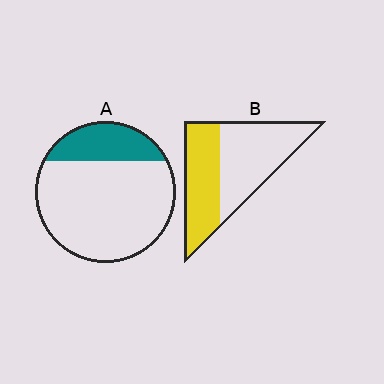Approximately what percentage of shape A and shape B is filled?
A is approximately 25% and B is approximately 45%.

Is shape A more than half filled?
No.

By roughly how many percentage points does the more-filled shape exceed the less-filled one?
By roughly 20 percentage points (B over A).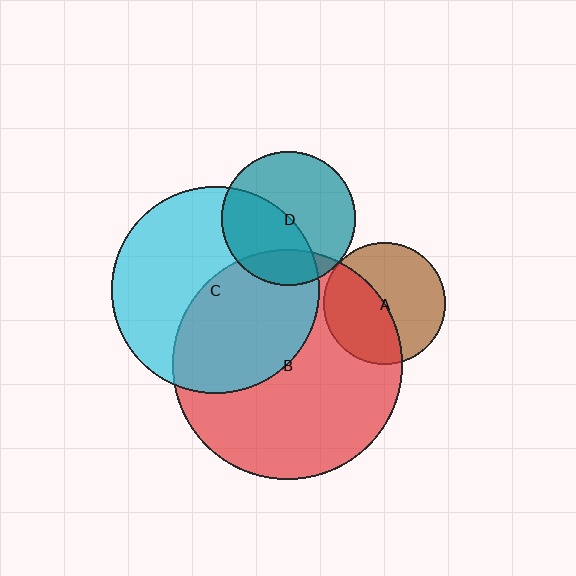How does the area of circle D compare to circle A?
Approximately 1.2 times.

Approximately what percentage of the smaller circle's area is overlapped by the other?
Approximately 45%.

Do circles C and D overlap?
Yes.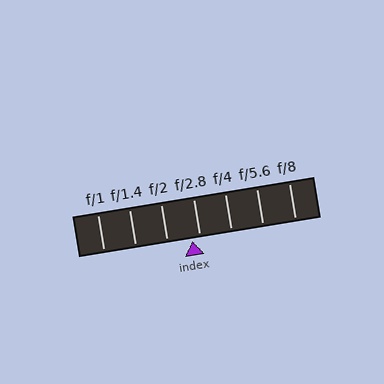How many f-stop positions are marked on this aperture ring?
There are 7 f-stop positions marked.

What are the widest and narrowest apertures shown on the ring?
The widest aperture shown is f/1 and the narrowest is f/8.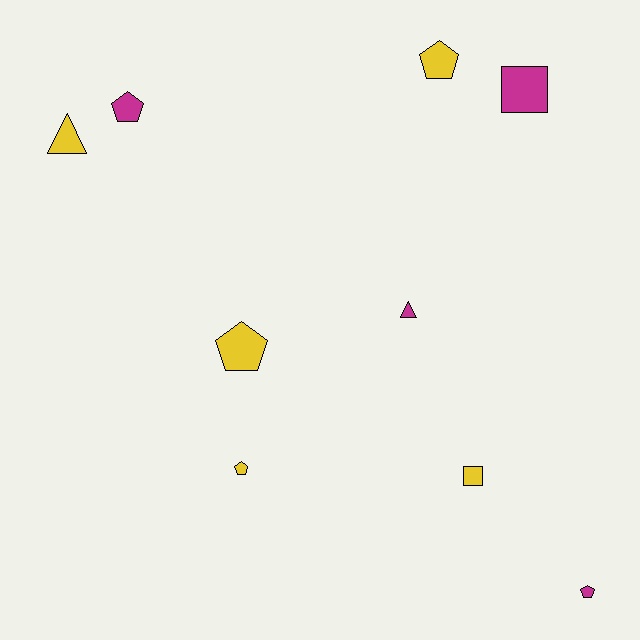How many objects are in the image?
There are 9 objects.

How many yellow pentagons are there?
There are 3 yellow pentagons.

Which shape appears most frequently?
Pentagon, with 5 objects.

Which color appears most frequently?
Yellow, with 5 objects.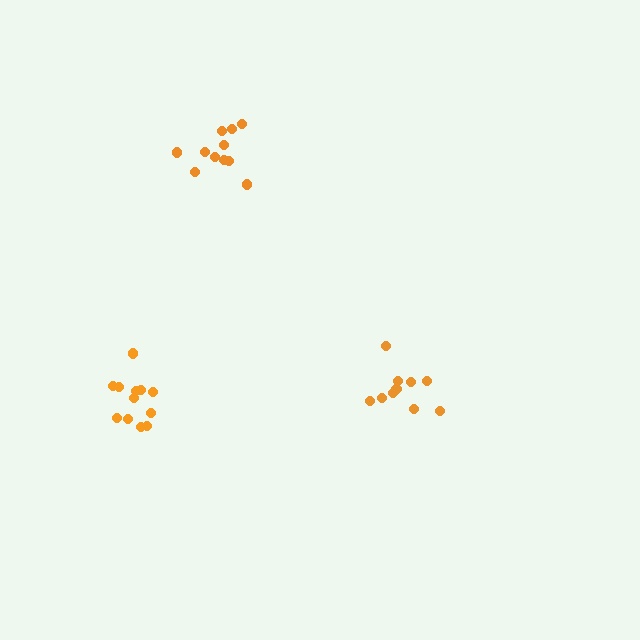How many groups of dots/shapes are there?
There are 3 groups.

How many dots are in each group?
Group 1: 12 dots, Group 2: 10 dots, Group 3: 11 dots (33 total).